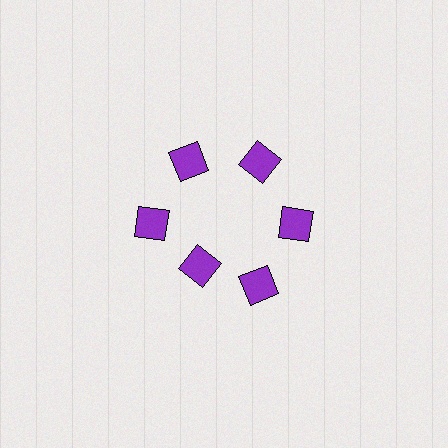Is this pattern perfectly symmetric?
No. The 6 purple squares are arranged in a ring, but one element near the 7 o'clock position is pulled inward toward the center, breaking the 6-fold rotational symmetry.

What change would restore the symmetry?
The symmetry would be restored by moving it outward, back onto the ring so that all 6 squares sit at equal angles and equal distance from the center.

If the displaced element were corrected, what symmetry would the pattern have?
It would have 6-fold rotational symmetry — the pattern would map onto itself every 60 degrees.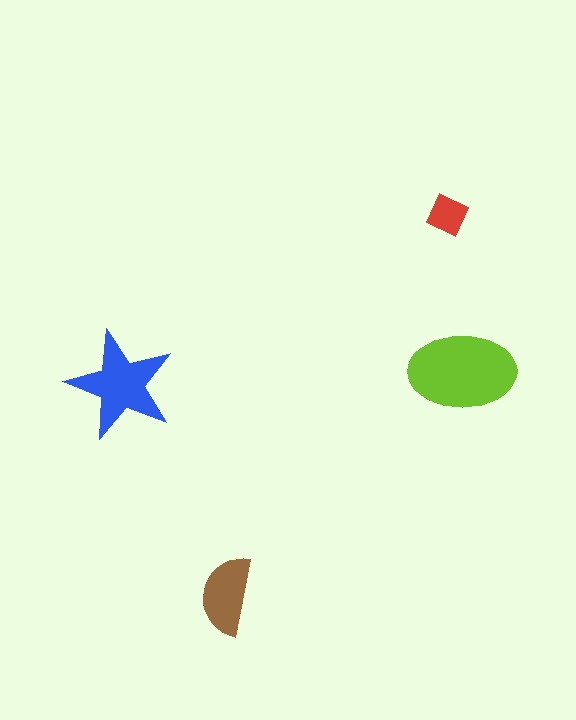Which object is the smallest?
The red diamond.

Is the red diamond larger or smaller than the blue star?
Smaller.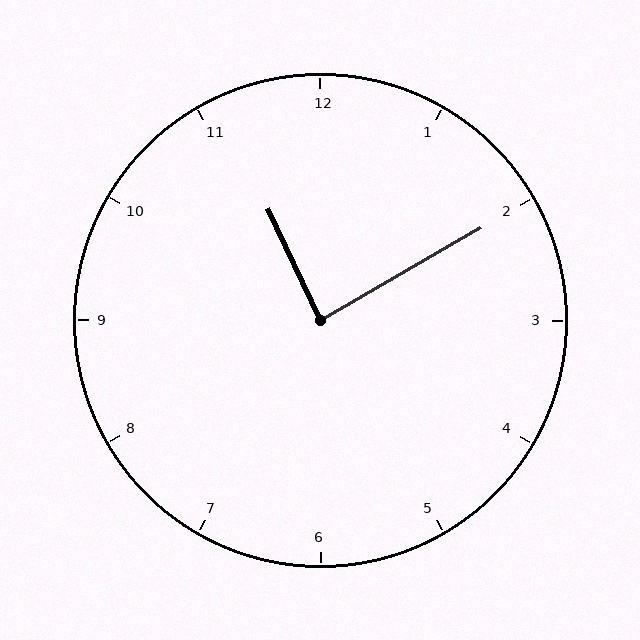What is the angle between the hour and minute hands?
Approximately 85 degrees.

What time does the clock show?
11:10.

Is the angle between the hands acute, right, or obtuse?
It is right.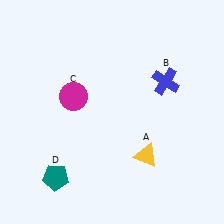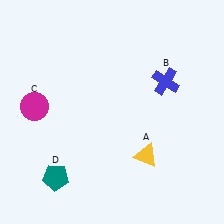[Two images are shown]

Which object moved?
The magenta circle (C) moved left.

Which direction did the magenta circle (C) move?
The magenta circle (C) moved left.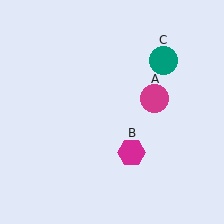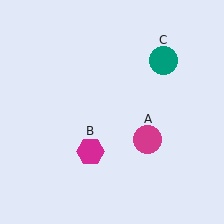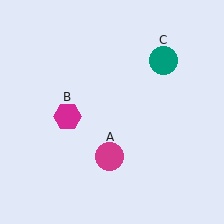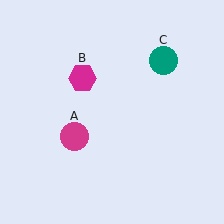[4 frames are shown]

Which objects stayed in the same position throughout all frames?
Teal circle (object C) remained stationary.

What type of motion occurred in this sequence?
The magenta circle (object A), magenta hexagon (object B) rotated clockwise around the center of the scene.